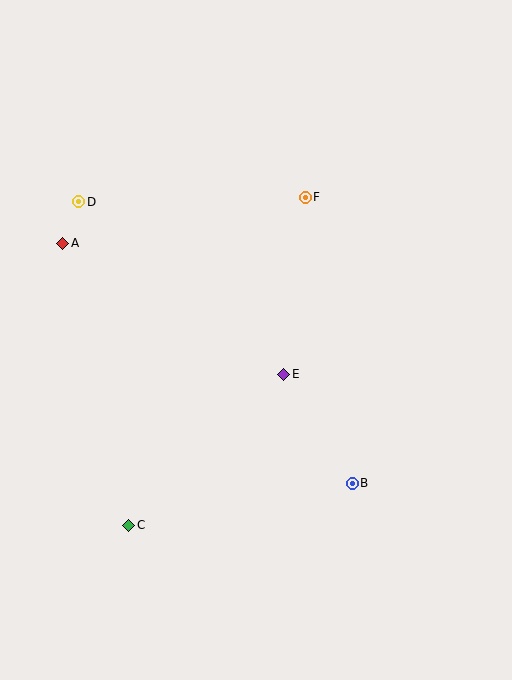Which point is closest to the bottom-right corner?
Point B is closest to the bottom-right corner.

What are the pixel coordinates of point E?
Point E is at (284, 374).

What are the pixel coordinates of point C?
Point C is at (129, 525).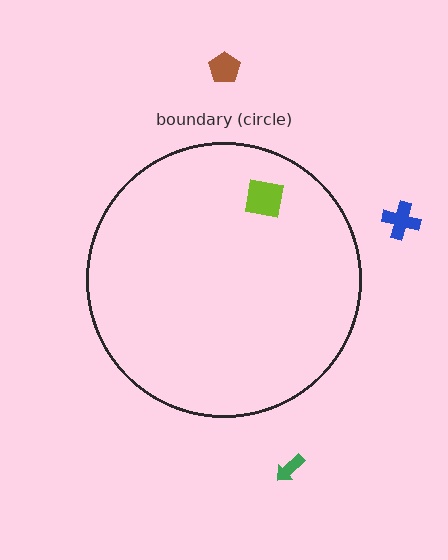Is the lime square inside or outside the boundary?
Inside.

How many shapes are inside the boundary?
1 inside, 3 outside.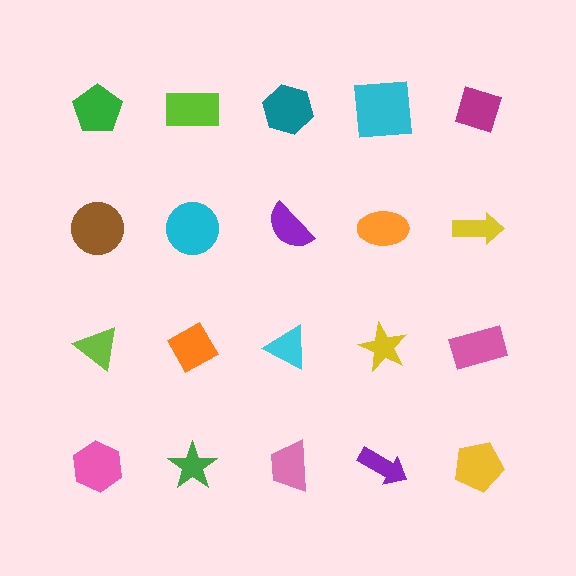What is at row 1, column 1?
A green pentagon.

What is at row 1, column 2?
A lime rectangle.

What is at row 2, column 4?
An orange ellipse.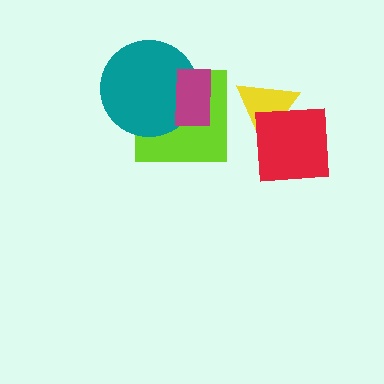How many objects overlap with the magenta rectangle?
2 objects overlap with the magenta rectangle.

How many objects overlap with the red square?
1 object overlaps with the red square.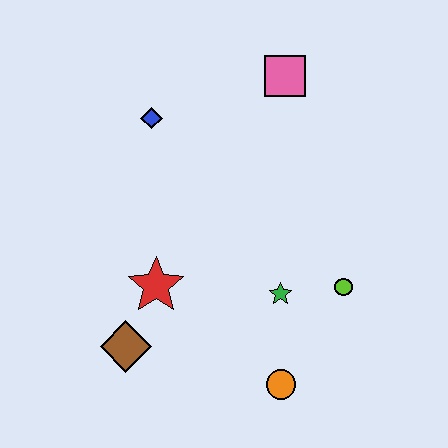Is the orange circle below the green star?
Yes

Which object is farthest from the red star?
The pink square is farthest from the red star.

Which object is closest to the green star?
The lime circle is closest to the green star.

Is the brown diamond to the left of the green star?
Yes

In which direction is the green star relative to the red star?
The green star is to the right of the red star.